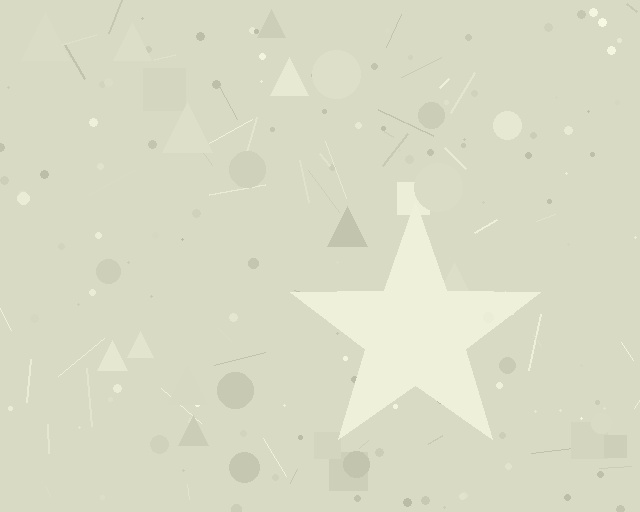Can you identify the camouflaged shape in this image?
The camouflaged shape is a star.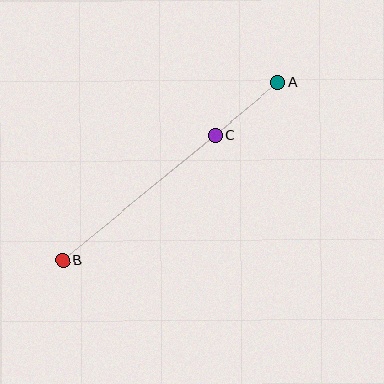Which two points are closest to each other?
Points A and C are closest to each other.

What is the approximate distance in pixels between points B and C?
The distance between B and C is approximately 197 pixels.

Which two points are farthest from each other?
Points A and B are farthest from each other.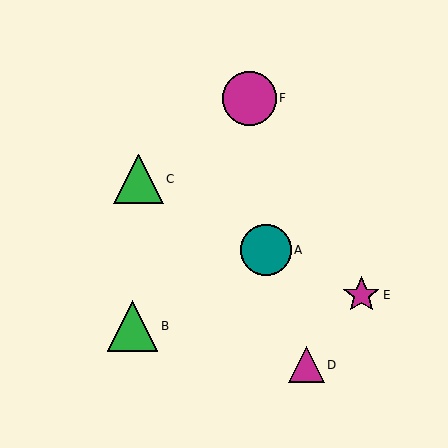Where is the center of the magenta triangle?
The center of the magenta triangle is at (307, 365).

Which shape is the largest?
The magenta circle (labeled F) is the largest.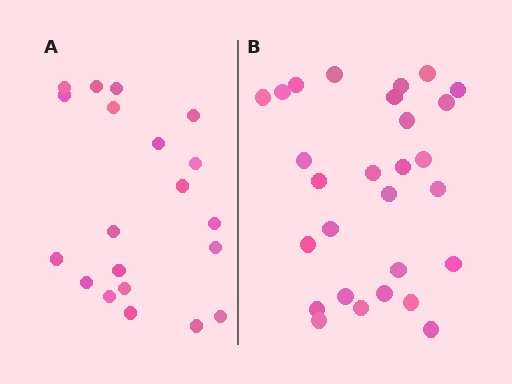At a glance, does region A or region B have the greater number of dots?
Region B (the right region) has more dots.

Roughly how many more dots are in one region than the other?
Region B has roughly 8 or so more dots than region A.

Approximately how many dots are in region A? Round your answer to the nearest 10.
About 20 dots.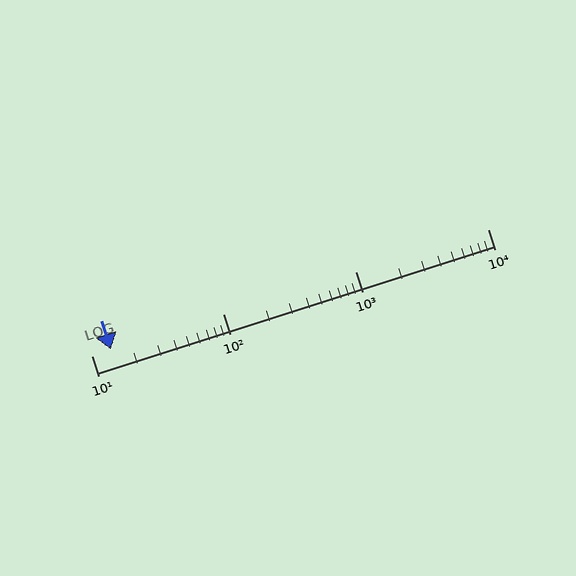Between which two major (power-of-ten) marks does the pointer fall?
The pointer is between 10 and 100.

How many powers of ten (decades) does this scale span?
The scale spans 3 decades, from 10 to 10000.